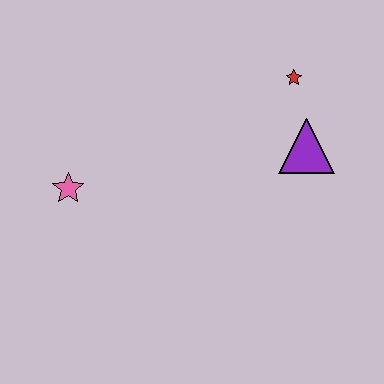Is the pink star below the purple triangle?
Yes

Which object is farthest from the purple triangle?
The pink star is farthest from the purple triangle.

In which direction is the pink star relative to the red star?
The pink star is to the left of the red star.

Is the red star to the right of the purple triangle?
No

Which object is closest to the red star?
The purple triangle is closest to the red star.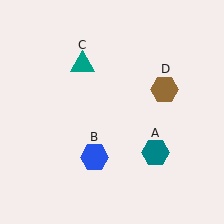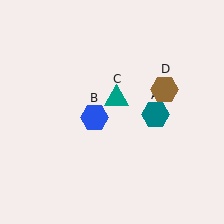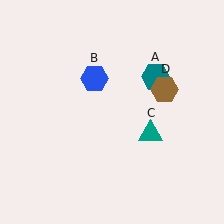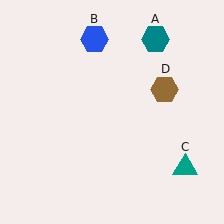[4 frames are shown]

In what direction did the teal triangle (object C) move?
The teal triangle (object C) moved down and to the right.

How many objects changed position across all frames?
3 objects changed position: teal hexagon (object A), blue hexagon (object B), teal triangle (object C).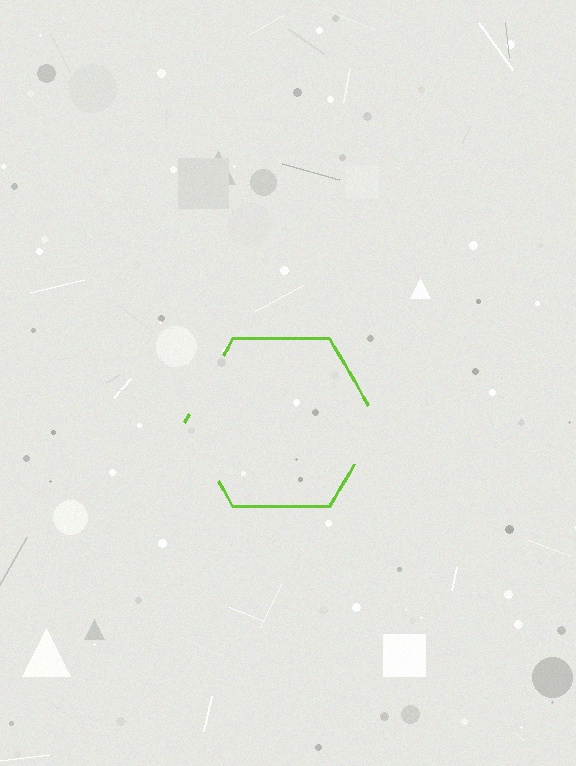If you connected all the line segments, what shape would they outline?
They would outline a hexagon.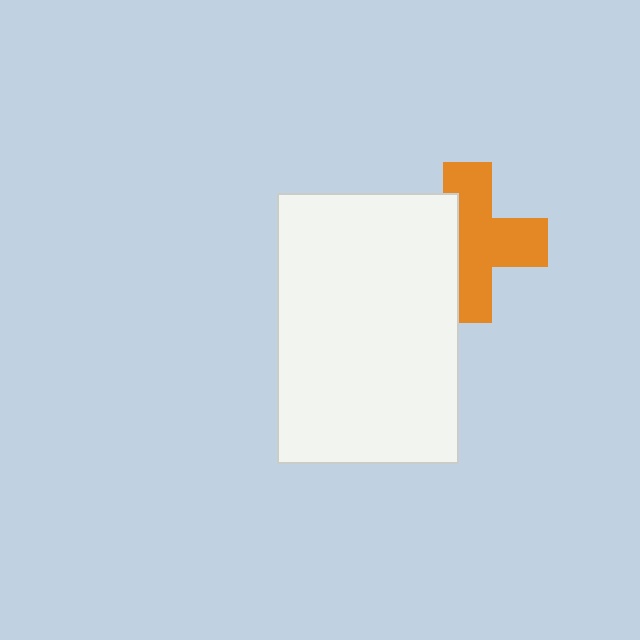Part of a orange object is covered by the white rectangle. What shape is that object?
It is a cross.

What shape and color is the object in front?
The object in front is a white rectangle.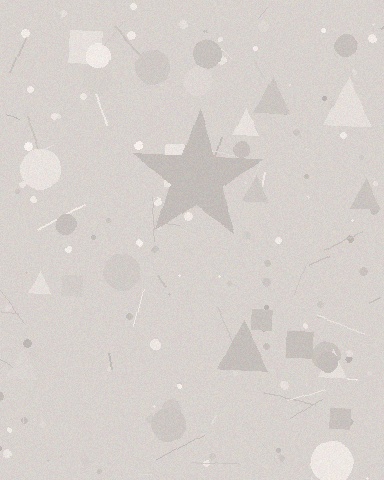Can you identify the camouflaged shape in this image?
The camouflaged shape is a star.